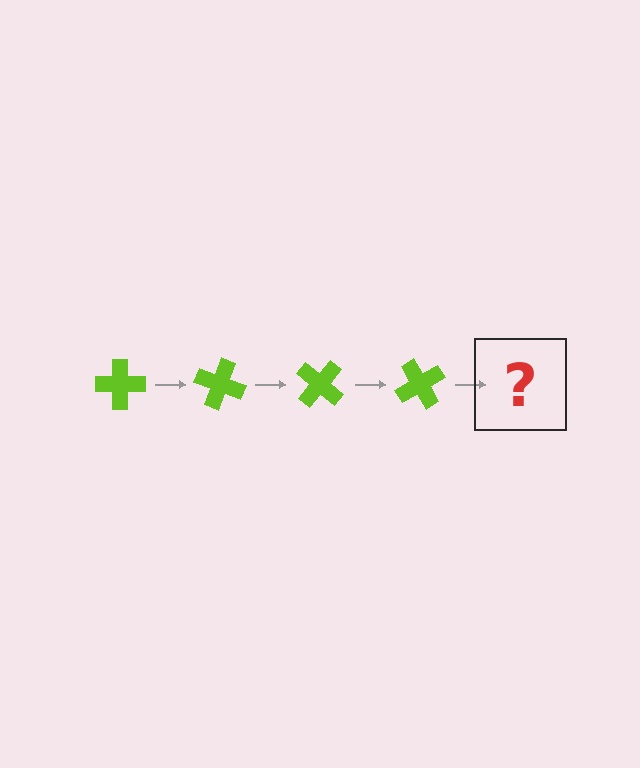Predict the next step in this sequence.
The next step is a lime cross rotated 80 degrees.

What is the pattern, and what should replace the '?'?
The pattern is that the cross rotates 20 degrees each step. The '?' should be a lime cross rotated 80 degrees.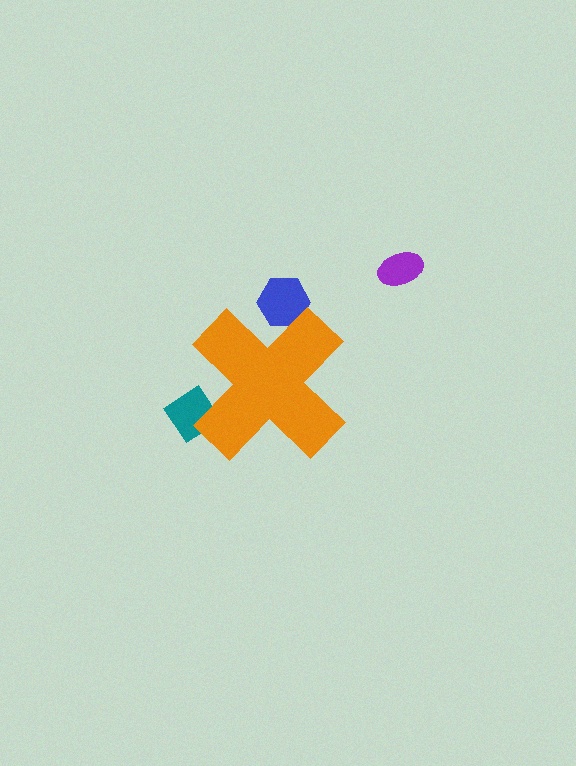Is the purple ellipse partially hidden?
No, the purple ellipse is fully visible.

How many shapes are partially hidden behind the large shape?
2 shapes are partially hidden.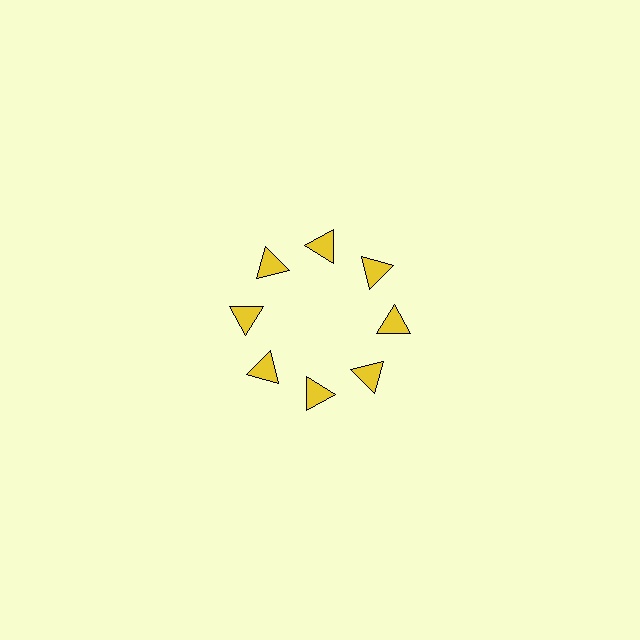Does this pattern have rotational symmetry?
Yes, this pattern has 8-fold rotational symmetry. It looks the same after rotating 45 degrees around the center.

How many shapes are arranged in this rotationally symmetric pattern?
There are 8 shapes, arranged in 8 groups of 1.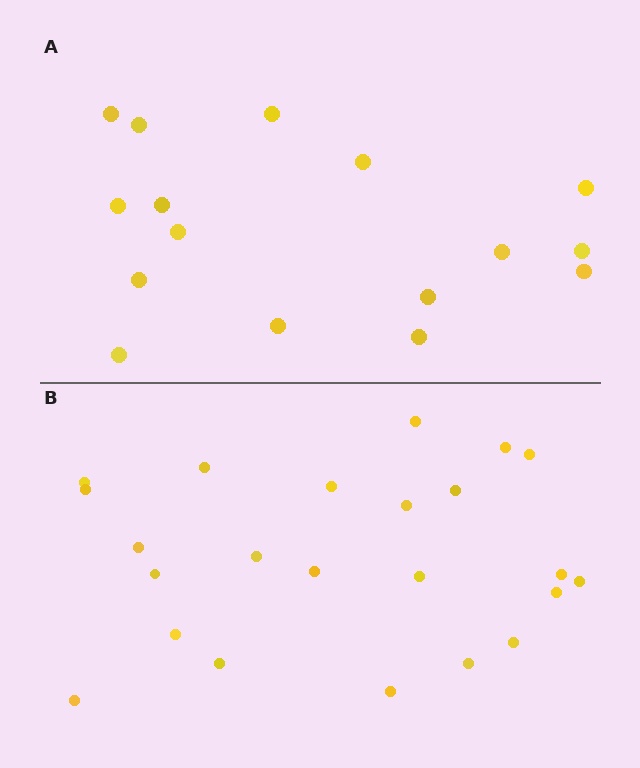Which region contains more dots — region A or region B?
Region B (the bottom region) has more dots.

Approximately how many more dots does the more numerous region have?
Region B has roughly 8 or so more dots than region A.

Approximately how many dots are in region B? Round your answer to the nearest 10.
About 20 dots. (The exact count is 23, which rounds to 20.)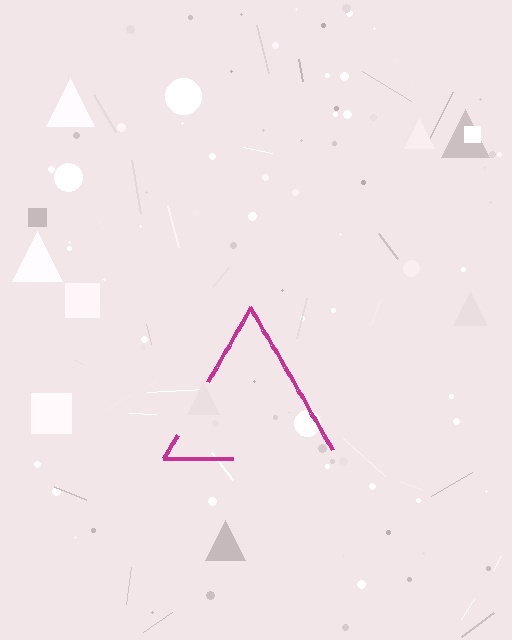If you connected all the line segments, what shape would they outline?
They would outline a triangle.